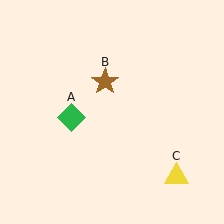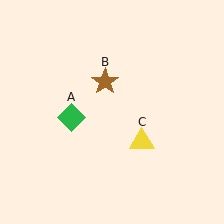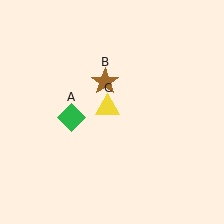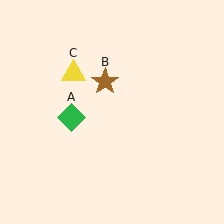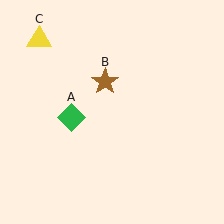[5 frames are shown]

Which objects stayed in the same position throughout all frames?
Green diamond (object A) and brown star (object B) remained stationary.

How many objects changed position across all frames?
1 object changed position: yellow triangle (object C).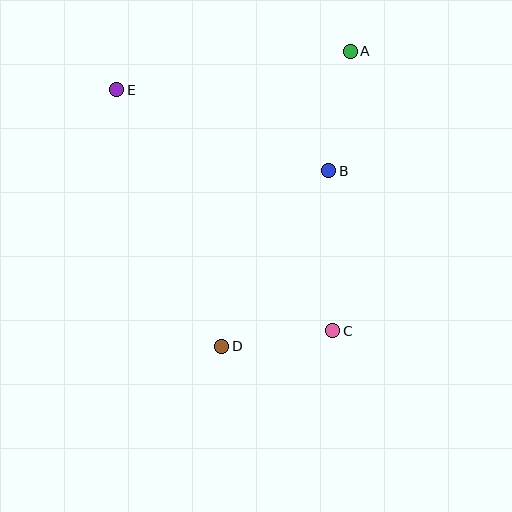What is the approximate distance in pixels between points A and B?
The distance between A and B is approximately 121 pixels.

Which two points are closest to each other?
Points C and D are closest to each other.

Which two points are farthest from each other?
Points C and E are farthest from each other.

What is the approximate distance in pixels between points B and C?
The distance between B and C is approximately 160 pixels.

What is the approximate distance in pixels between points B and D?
The distance between B and D is approximately 206 pixels.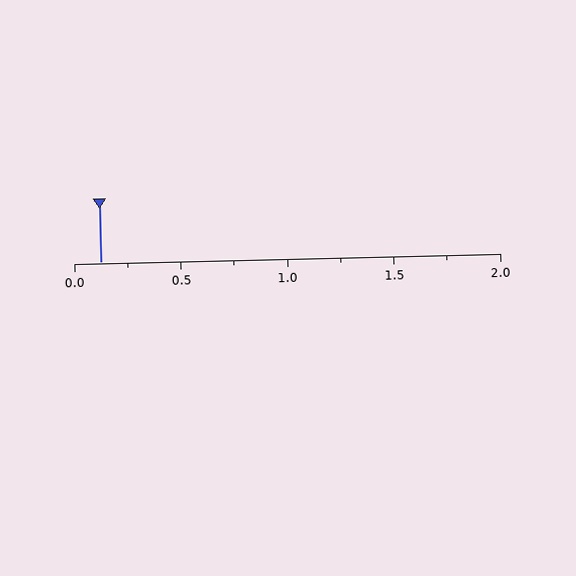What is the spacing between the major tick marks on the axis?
The major ticks are spaced 0.5 apart.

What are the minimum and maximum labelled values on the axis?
The axis runs from 0.0 to 2.0.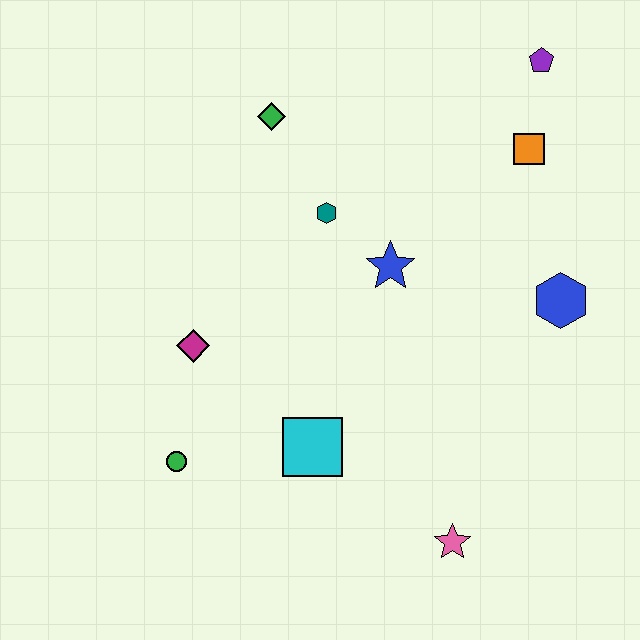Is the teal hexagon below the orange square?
Yes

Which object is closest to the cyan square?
The green circle is closest to the cyan square.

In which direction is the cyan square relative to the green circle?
The cyan square is to the right of the green circle.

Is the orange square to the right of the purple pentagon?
No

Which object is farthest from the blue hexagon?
The green circle is farthest from the blue hexagon.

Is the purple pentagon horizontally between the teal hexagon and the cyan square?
No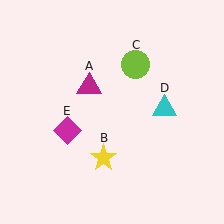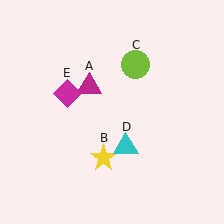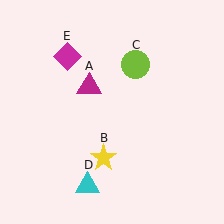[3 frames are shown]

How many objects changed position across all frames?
2 objects changed position: cyan triangle (object D), magenta diamond (object E).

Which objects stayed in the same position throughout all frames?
Magenta triangle (object A) and yellow star (object B) and lime circle (object C) remained stationary.